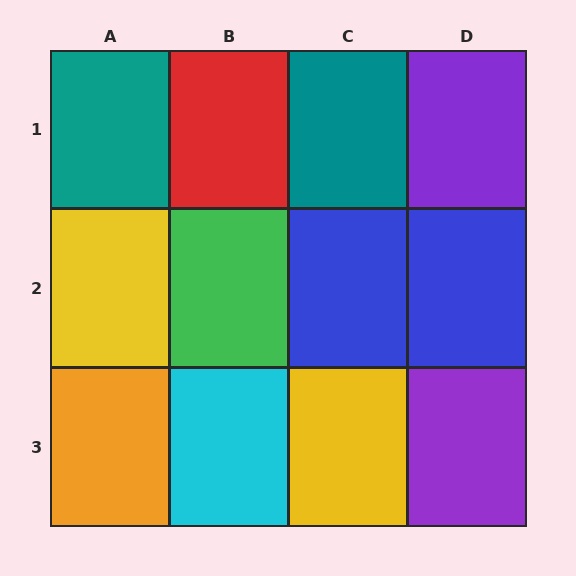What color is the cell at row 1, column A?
Teal.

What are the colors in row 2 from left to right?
Yellow, green, blue, blue.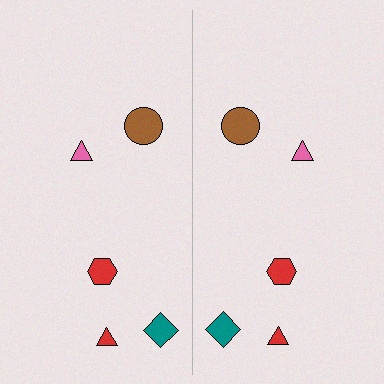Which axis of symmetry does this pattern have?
The pattern has a vertical axis of symmetry running through the center of the image.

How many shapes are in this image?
There are 10 shapes in this image.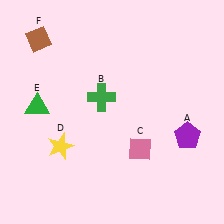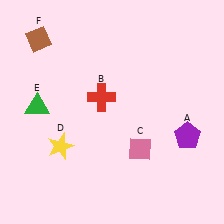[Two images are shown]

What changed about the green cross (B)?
In Image 1, B is green. In Image 2, it changed to red.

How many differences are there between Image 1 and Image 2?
There is 1 difference between the two images.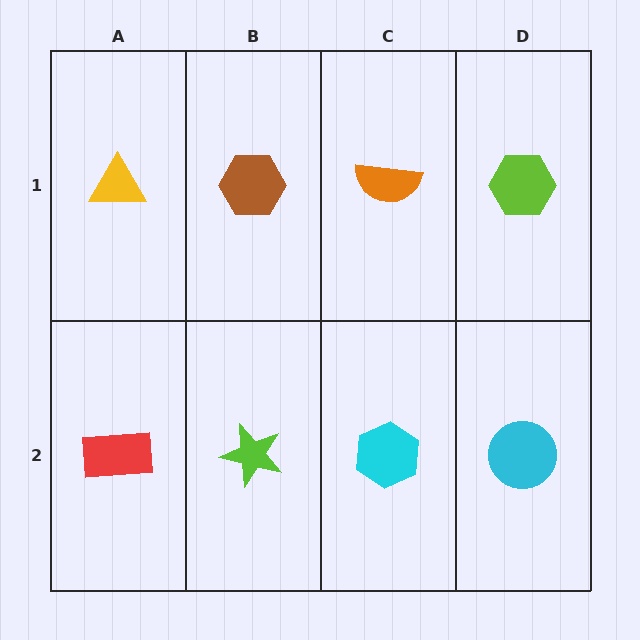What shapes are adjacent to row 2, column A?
A yellow triangle (row 1, column A), a lime star (row 2, column B).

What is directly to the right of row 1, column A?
A brown hexagon.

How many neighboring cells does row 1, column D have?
2.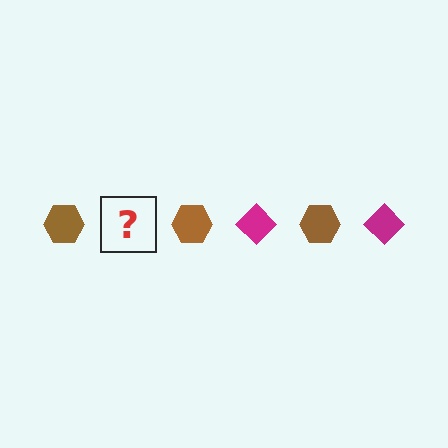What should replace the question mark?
The question mark should be replaced with a magenta diamond.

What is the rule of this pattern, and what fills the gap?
The rule is that the pattern alternates between brown hexagon and magenta diamond. The gap should be filled with a magenta diamond.